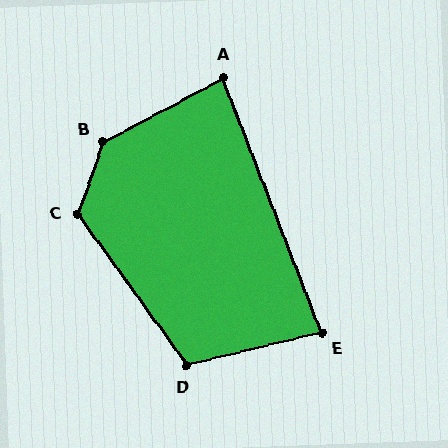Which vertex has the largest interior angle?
B, at approximately 137 degrees.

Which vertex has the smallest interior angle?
E, at approximately 83 degrees.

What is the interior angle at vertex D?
Approximately 112 degrees (obtuse).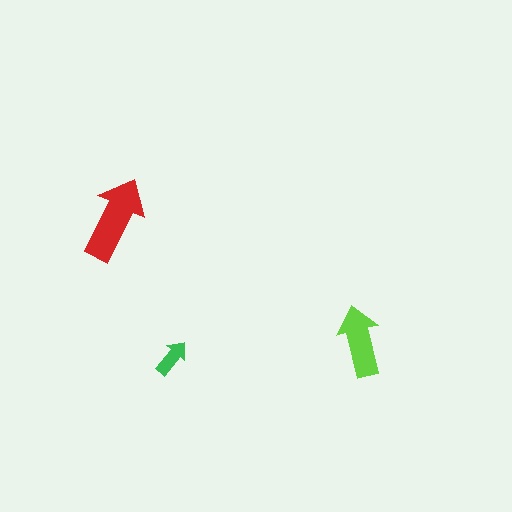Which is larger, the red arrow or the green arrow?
The red one.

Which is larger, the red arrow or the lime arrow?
The red one.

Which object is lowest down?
The green arrow is bottommost.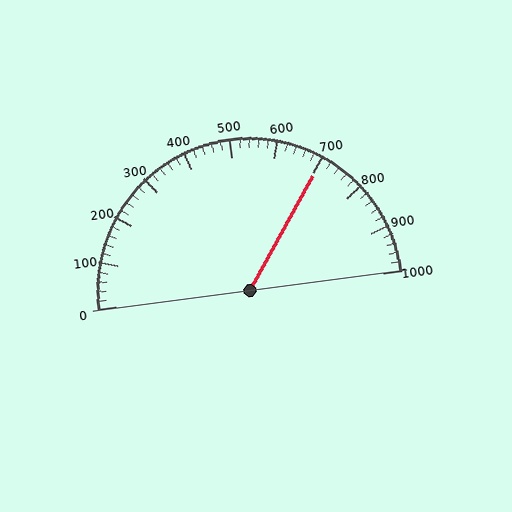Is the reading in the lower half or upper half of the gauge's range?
The reading is in the upper half of the range (0 to 1000).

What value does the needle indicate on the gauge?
The needle indicates approximately 700.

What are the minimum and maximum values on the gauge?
The gauge ranges from 0 to 1000.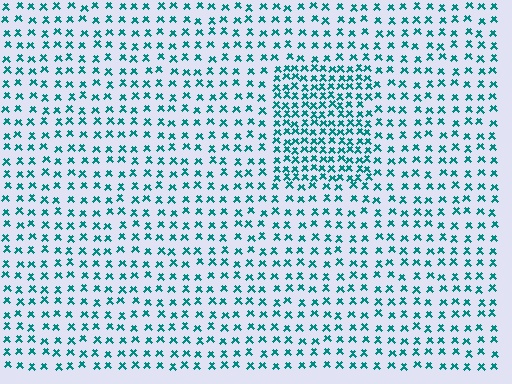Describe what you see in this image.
The image contains small teal elements arranged at two different densities. A rectangle-shaped region is visible where the elements are more densely packed than the surrounding area.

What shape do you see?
I see a rectangle.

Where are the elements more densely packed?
The elements are more densely packed inside the rectangle boundary.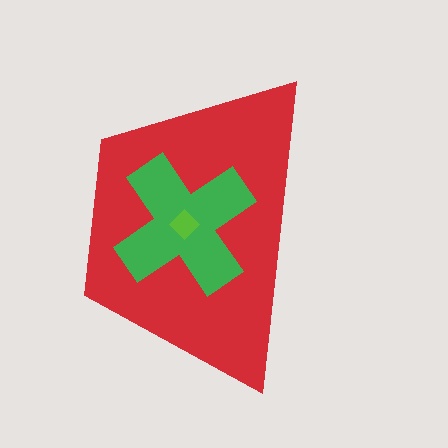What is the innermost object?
The lime diamond.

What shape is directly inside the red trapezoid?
The green cross.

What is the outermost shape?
The red trapezoid.